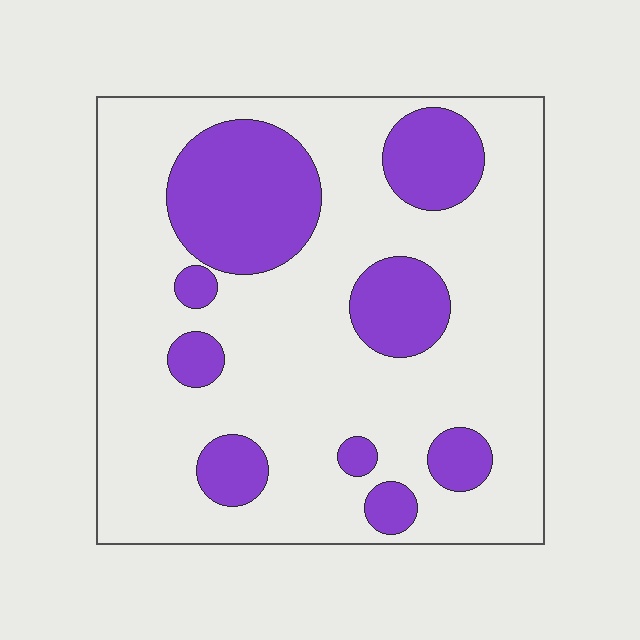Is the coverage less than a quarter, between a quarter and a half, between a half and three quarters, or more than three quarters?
Between a quarter and a half.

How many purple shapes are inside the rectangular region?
9.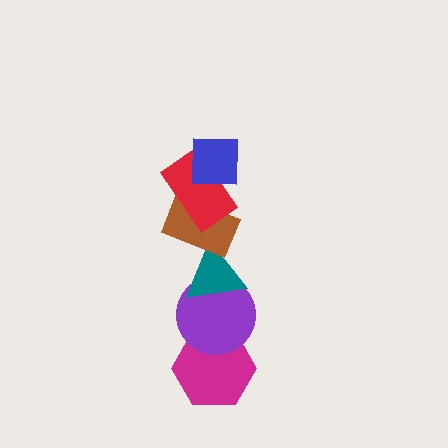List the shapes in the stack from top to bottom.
From top to bottom: the blue square, the red rectangle, the brown rectangle, the teal triangle, the purple circle, the magenta hexagon.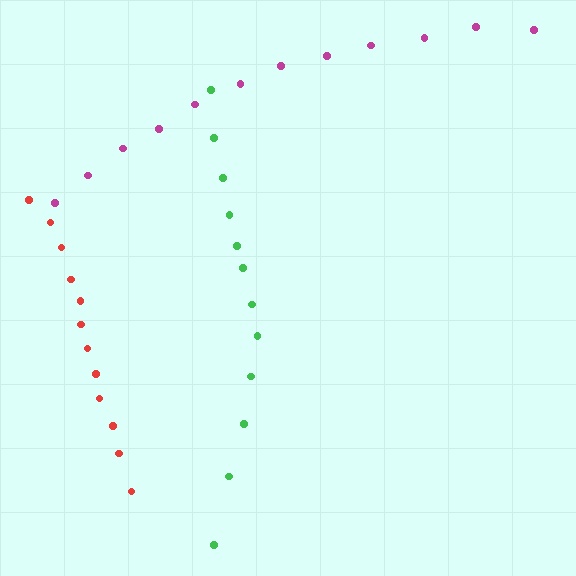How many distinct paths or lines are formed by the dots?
There are 3 distinct paths.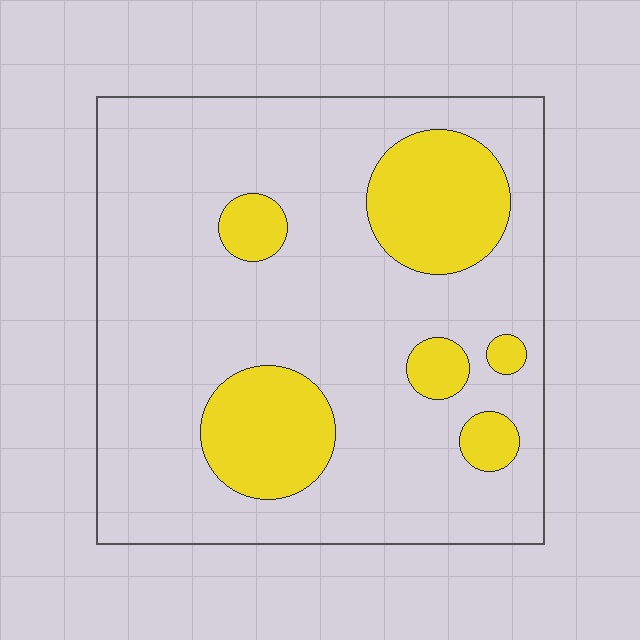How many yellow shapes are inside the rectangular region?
6.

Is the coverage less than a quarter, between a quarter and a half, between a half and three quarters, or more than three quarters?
Less than a quarter.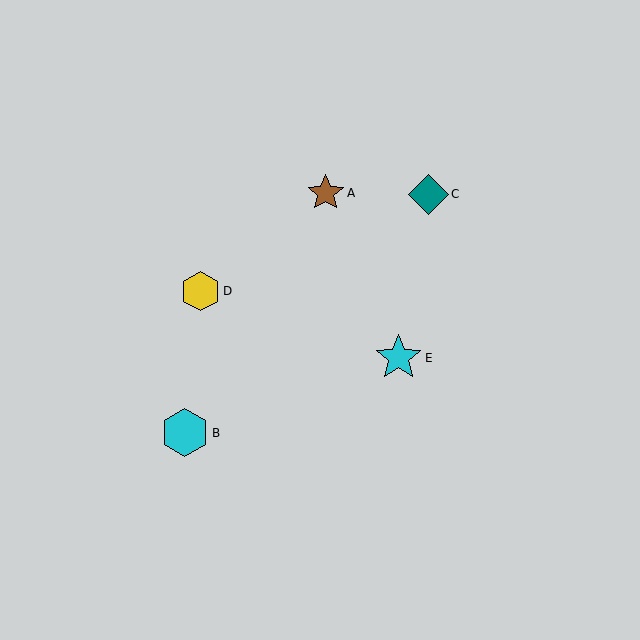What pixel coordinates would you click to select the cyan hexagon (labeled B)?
Click at (185, 433) to select the cyan hexagon B.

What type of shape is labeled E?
Shape E is a cyan star.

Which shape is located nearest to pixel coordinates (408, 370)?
The cyan star (labeled E) at (399, 358) is nearest to that location.